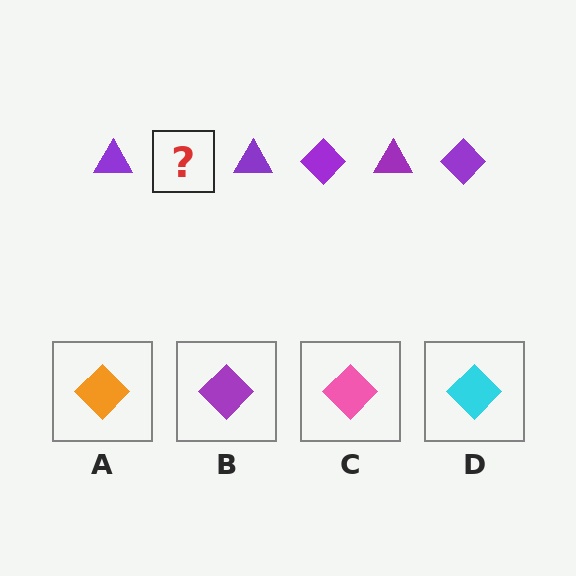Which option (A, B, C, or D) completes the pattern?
B.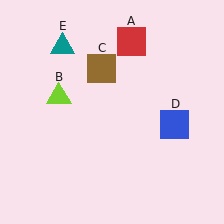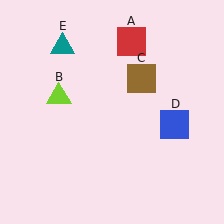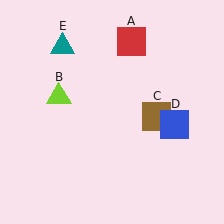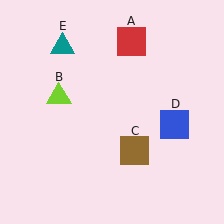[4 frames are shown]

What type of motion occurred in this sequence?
The brown square (object C) rotated clockwise around the center of the scene.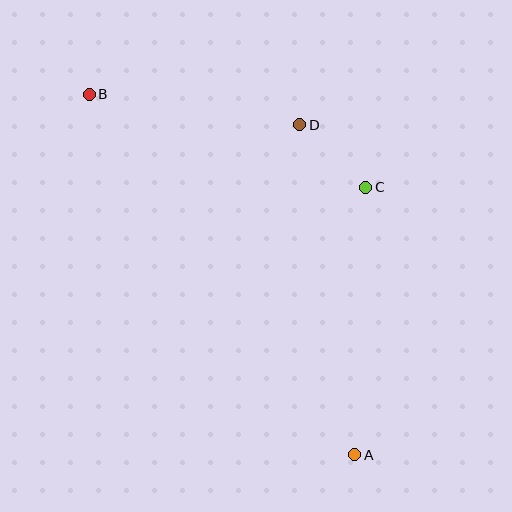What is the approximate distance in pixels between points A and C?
The distance between A and C is approximately 268 pixels.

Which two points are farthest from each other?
Points A and B are farthest from each other.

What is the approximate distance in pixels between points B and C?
The distance between B and C is approximately 292 pixels.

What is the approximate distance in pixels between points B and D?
The distance between B and D is approximately 213 pixels.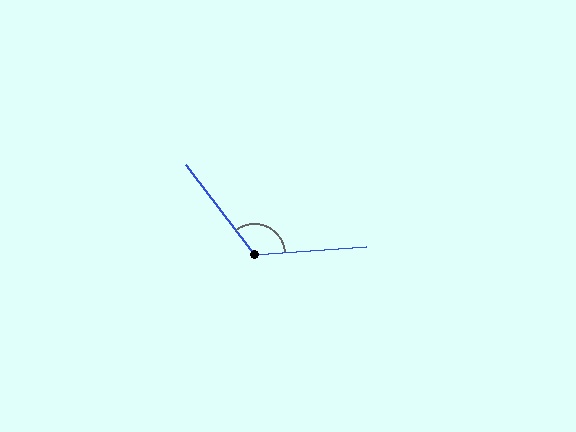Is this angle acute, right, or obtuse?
It is obtuse.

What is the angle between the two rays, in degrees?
Approximately 123 degrees.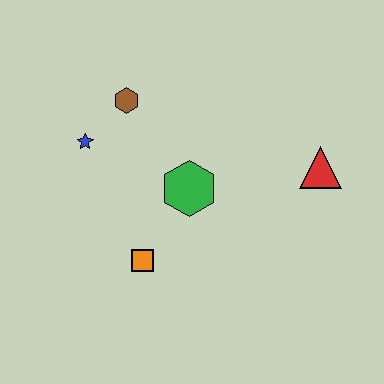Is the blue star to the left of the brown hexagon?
Yes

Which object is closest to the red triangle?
The green hexagon is closest to the red triangle.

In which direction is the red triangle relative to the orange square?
The red triangle is to the right of the orange square.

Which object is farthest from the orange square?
The red triangle is farthest from the orange square.